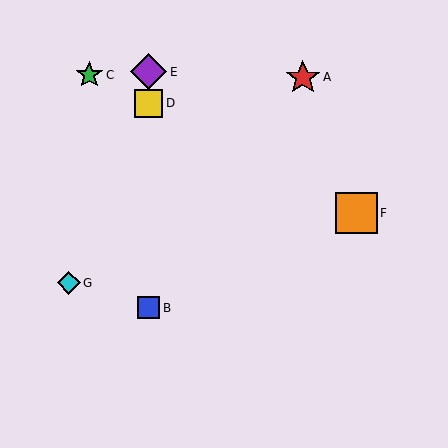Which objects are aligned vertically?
Objects B, D, E are aligned vertically.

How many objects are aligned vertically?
3 objects (B, D, E) are aligned vertically.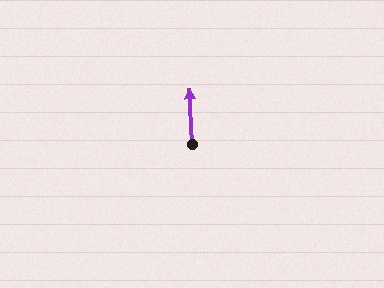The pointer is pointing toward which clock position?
Roughly 12 o'clock.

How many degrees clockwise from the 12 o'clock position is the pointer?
Approximately 357 degrees.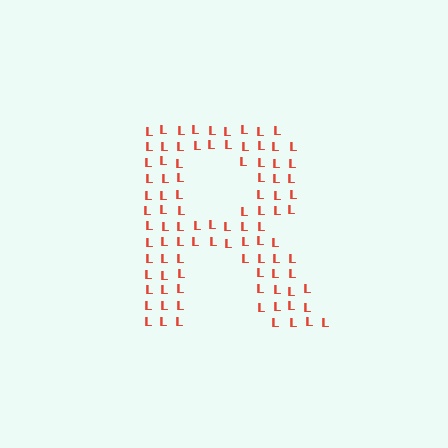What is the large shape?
The large shape is the letter R.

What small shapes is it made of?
It is made of small letter L's.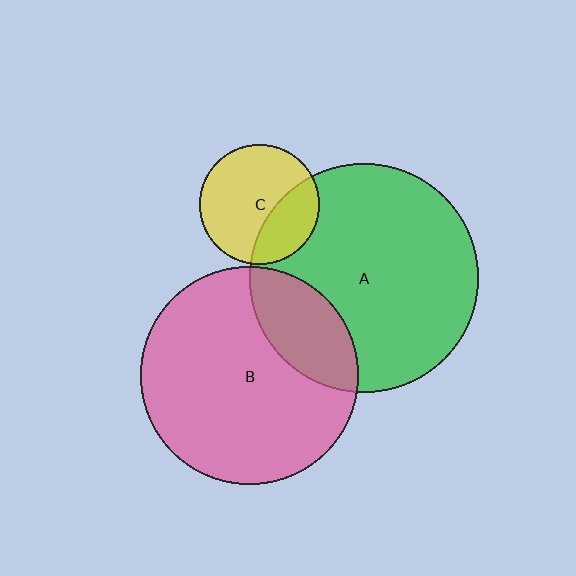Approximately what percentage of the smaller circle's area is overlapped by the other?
Approximately 30%.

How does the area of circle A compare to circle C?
Approximately 3.6 times.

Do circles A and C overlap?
Yes.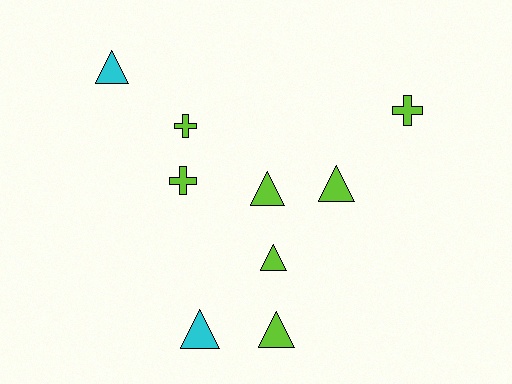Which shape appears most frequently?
Triangle, with 6 objects.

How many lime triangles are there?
There are 4 lime triangles.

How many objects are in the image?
There are 9 objects.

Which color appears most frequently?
Lime, with 7 objects.